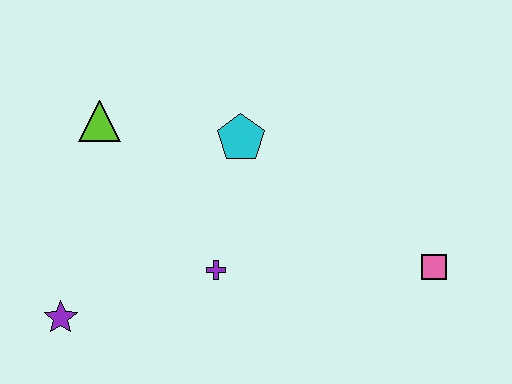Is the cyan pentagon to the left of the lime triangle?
No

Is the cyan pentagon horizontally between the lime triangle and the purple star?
No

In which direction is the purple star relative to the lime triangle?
The purple star is below the lime triangle.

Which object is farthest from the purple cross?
The pink square is farthest from the purple cross.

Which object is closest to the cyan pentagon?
The purple cross is closest to the cyan pentagon.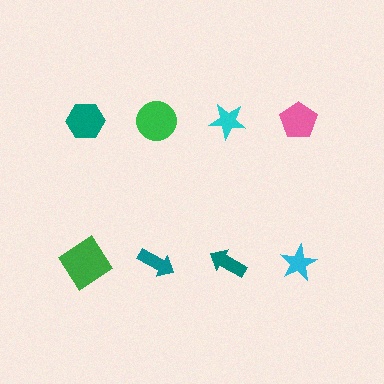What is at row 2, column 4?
A cyan star.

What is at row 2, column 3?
A teal arrow.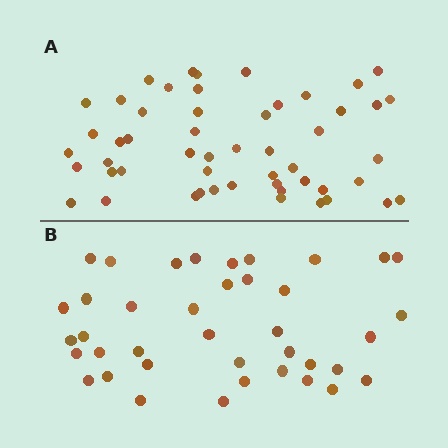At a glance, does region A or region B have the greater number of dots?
Region A (the top region) has more dots.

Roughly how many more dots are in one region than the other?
Region A has approximately 15 more dots than region B.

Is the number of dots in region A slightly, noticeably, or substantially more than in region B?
Region A has noticeably more, but not dramatically so. The ratio is roughly 1.3 to 1.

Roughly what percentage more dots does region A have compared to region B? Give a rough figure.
About 35% more.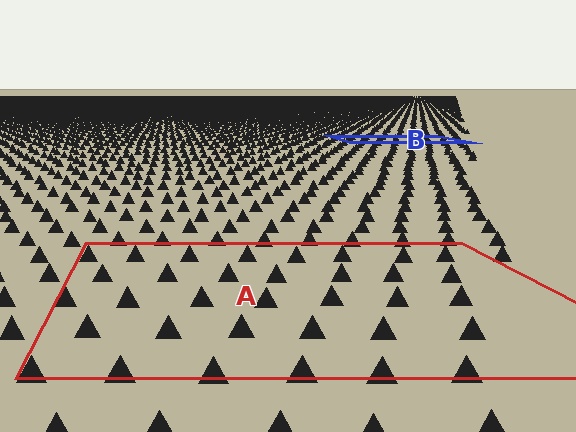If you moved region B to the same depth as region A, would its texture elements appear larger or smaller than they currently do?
They would appear larger. At a closer depth, the same texture elements are projected at a bigger on-screen size.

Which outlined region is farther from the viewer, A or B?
Region B is farther from the viewer — the texture elements inside it appear smaller and more densely packed.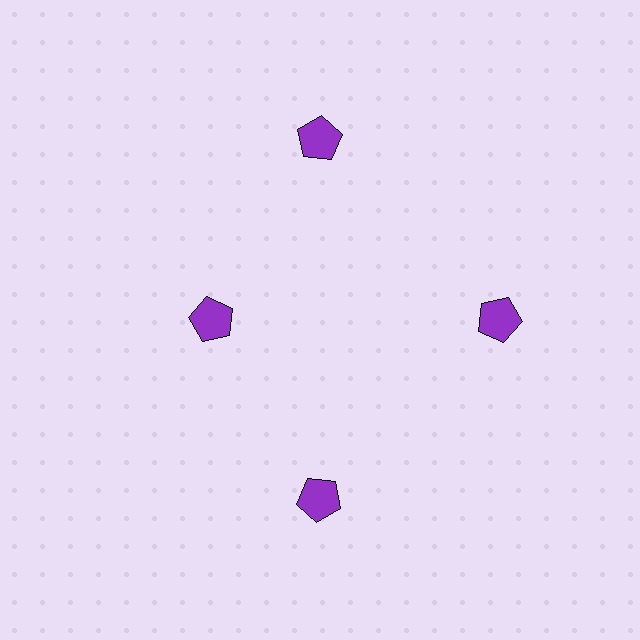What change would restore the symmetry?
The symmetry would be restored by moving it outward, back onto the ring so that all 4 pentagons sit at equal angles and equal distance from the center.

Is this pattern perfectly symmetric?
No. The 4 purple pentagons are arranged in a ring, but one element near the 9 o'clock position is pulled inward toward the center, breaking the 4-fold rotational symmetry.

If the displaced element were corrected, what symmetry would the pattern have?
It would have 4-fold rotational symmetry — the pattern would map onto itself every 90 degrees.